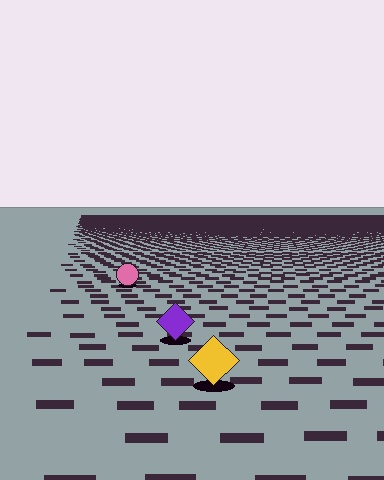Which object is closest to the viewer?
The yellow diamond is closest. The texture marks near it are larger and more spread out.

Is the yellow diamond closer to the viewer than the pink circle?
Yes. The yellow diamond is closer — you can tell from the texture gradient: the ground texture is coarser near it.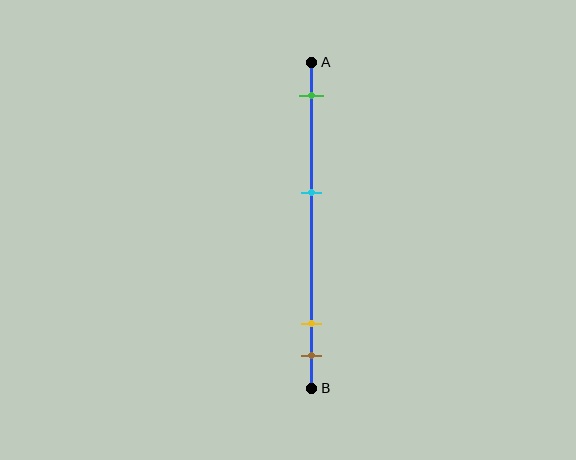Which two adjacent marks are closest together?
The yellow and brown marks are the closest adjacent pair.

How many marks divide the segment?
There are 4 marks dividing the segment.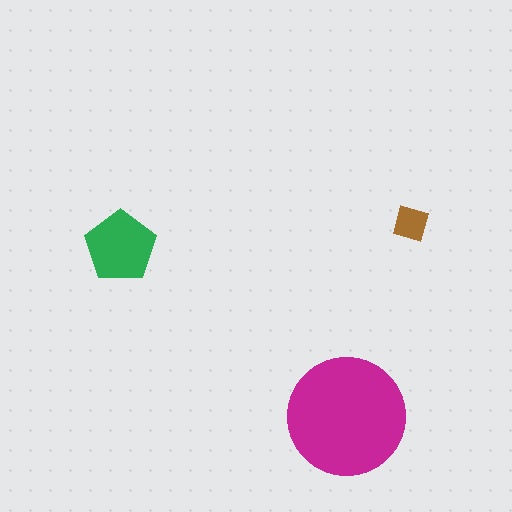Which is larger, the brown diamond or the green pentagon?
The green pentagon.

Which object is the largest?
The magenta circle.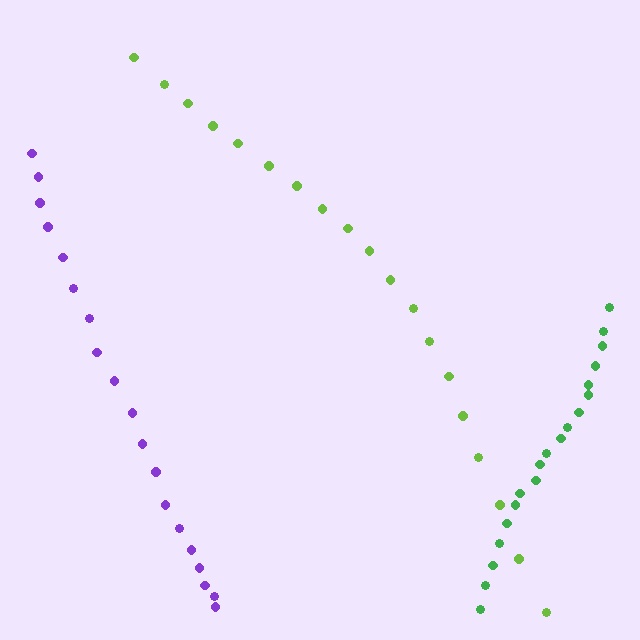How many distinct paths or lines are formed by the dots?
There are 3 distinct paths.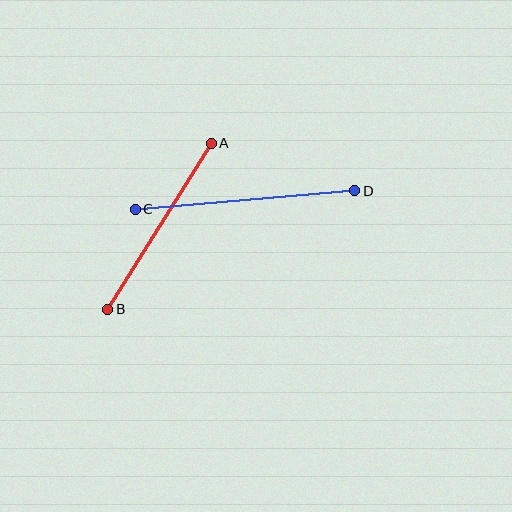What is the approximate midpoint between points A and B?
The midpoint is at approximately (159, 226) pixels.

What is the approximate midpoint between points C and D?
The midpoint is at approximately (245, 200) pixels.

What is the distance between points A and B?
The distance is approximately 196 pixels.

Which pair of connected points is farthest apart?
Points C and D are farthest apart.